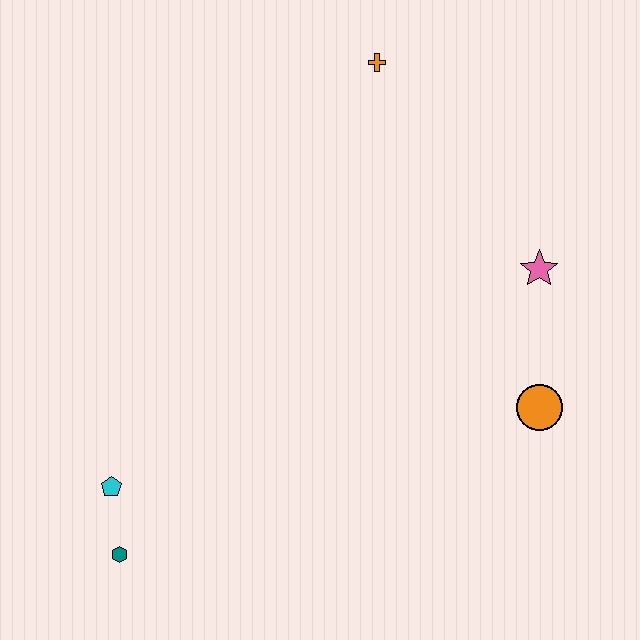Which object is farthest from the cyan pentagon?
The orange cross is farthest from the cyan pentagon.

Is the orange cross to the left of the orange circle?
Yes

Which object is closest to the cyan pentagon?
The teal hexagon is closest to the cyan pentagon.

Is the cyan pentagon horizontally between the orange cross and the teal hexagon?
No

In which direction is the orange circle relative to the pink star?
The orange circle is below the pink star.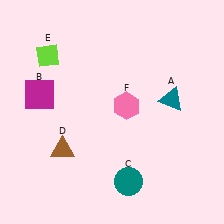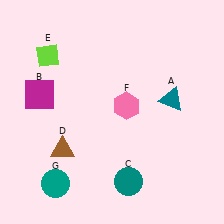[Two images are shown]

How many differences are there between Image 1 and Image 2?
There is 1 difference between the two images.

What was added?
A teal circle (G) was added in Image 2.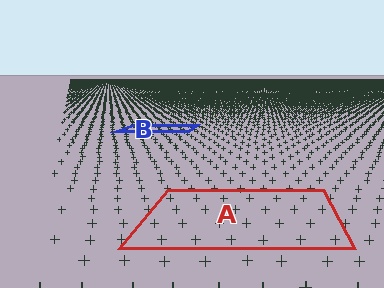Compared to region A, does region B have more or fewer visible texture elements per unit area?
Region B has more texture elements per unit area — they are packed more densely because it is farther away.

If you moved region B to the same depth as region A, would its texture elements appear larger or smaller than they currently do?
They would appear larger. At a closer depth, the same texture elements are projected at a bigger on-screen size.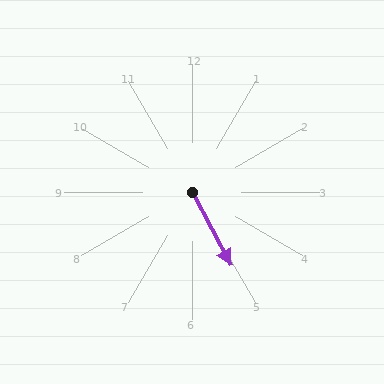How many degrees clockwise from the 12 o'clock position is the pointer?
Approximately 152 degrees.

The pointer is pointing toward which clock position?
Roughly 5 o'clock.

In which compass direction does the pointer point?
Southeast.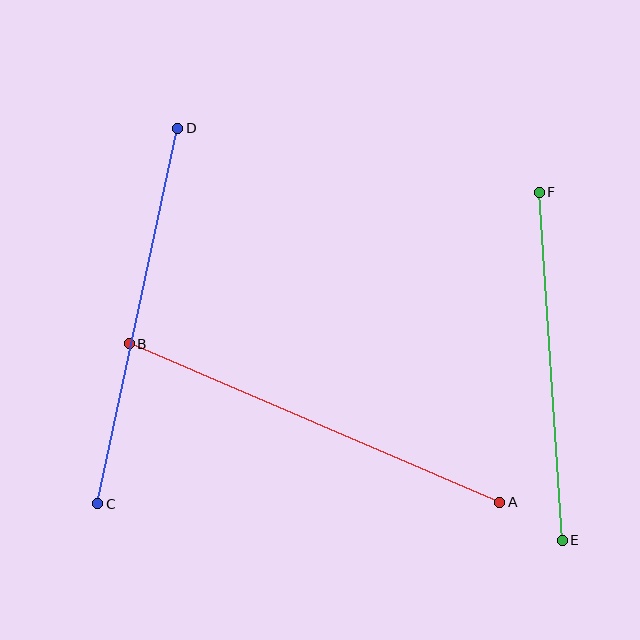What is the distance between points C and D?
The distance is approximately 384 pixels.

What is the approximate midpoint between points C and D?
The midpoint is at approximately (138, 316) pixels.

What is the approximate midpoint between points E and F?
The midpoint is at approximately (551, 366) pixels.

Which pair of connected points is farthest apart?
Points A and B are farthest apart.